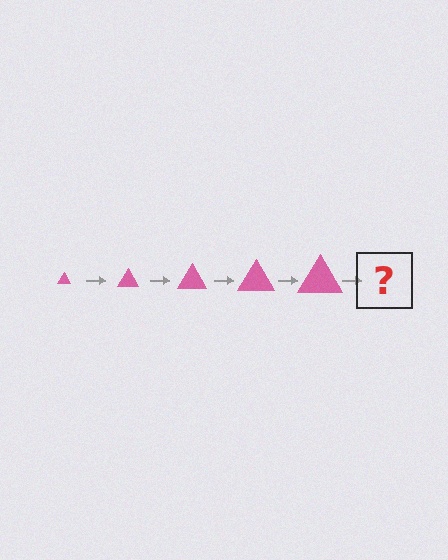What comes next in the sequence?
The next element should be a pink triangle, larger than the previous one.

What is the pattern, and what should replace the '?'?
The pattern is that the triangle gets progressively larger each step. The '?' should be a pink triangle, larger than the previous one.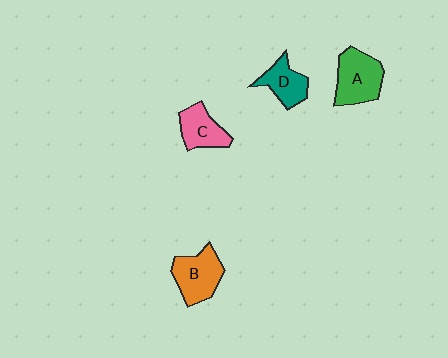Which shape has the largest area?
Shape A (green).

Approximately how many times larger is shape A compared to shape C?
Approximately 1.4 times.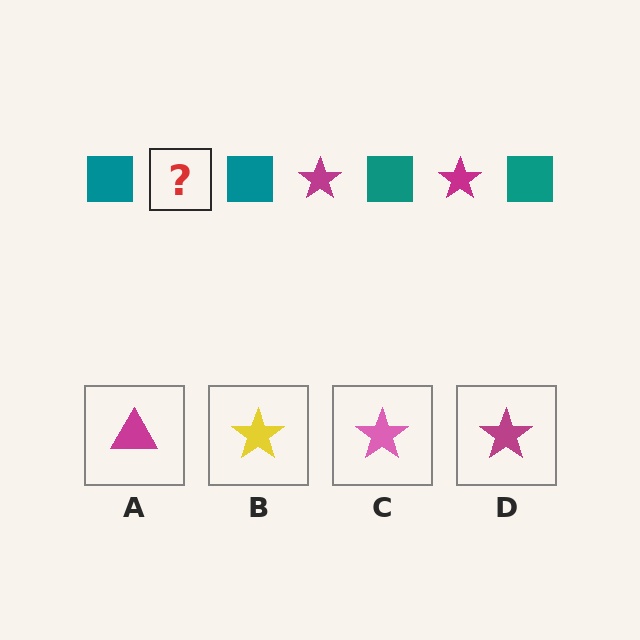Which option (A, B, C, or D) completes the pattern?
D.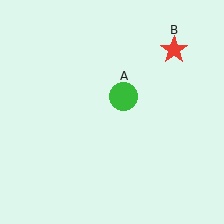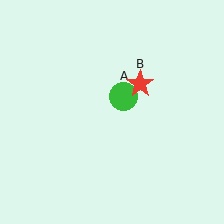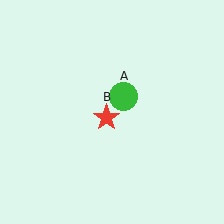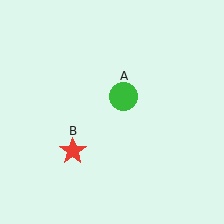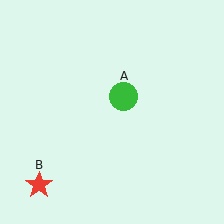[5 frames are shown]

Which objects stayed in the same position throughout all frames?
Green circle (object A) remained stationary.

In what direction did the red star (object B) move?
The red star (object B) moved down and to the left.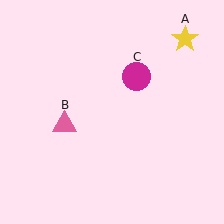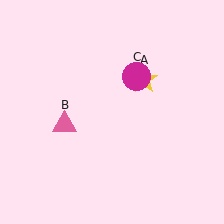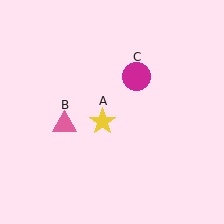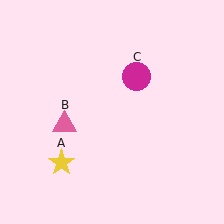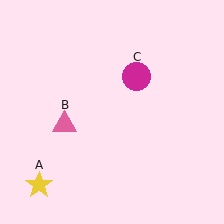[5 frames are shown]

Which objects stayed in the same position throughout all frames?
Pink triangle (object B) and magenta circle (object C) remained stationary.